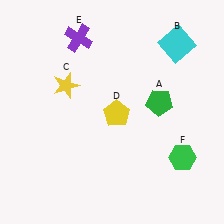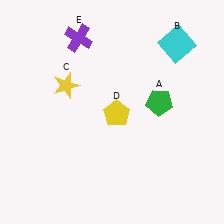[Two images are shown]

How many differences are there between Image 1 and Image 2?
There is 1 difference between the two images.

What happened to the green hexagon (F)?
The green hexagon (F) was removed in Image 2. It was in the bottom-right area of Image 1.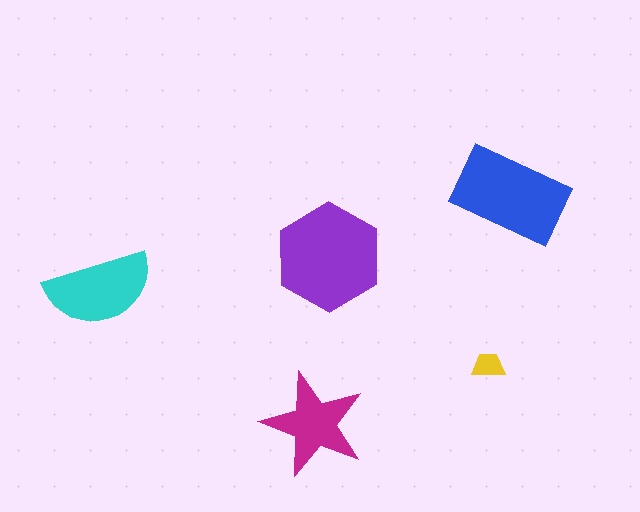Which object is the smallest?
The yellow trapezoid.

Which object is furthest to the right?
The blue rectangle is rightmost.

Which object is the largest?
The purple hexagon.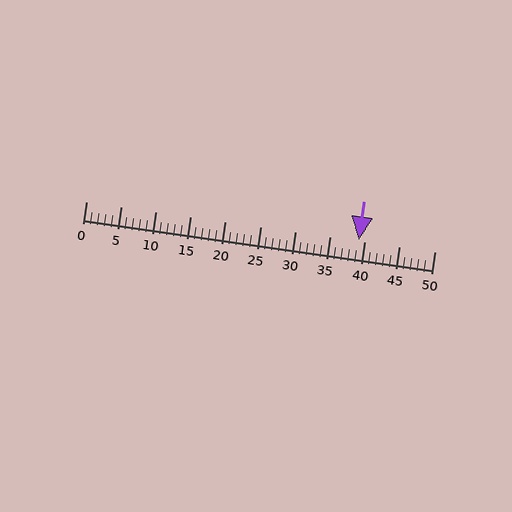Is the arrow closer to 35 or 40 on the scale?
The arrow is closer to 40.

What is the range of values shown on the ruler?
The ruler shows values from 0 to 50.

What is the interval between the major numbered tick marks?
The major tick marks are spaced 5 units apart.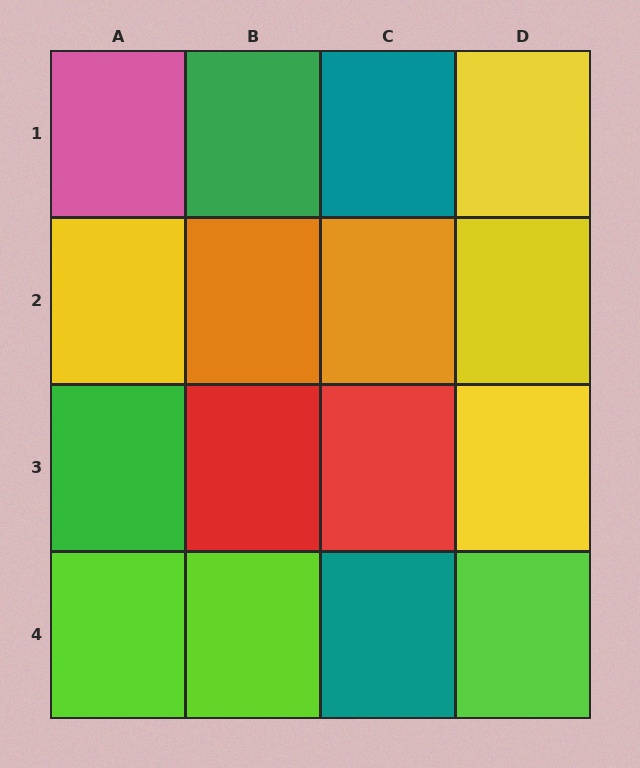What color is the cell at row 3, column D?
Yellow.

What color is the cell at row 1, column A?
Pink.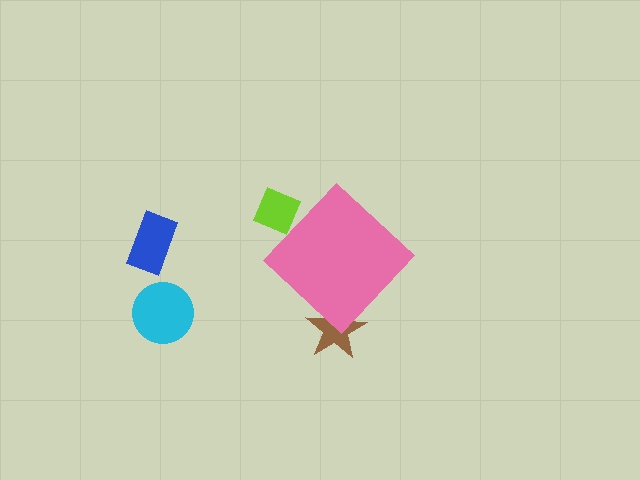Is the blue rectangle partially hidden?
No, the blue rectangle is fully visible.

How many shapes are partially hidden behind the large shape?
2 shapes are partially hidden.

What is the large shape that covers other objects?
A pink diamond.